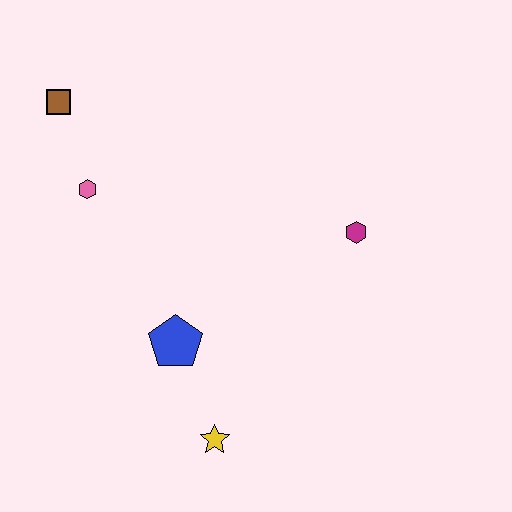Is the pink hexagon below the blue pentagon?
No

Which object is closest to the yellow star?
The blue pentagon is closest to the yellow star.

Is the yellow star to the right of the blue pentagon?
Yes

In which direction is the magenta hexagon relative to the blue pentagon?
The magenta hexagon is to the right of the blue pentagon.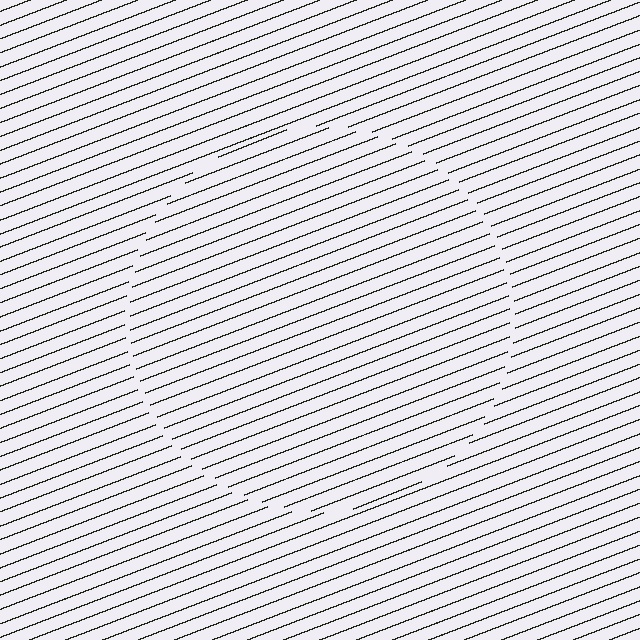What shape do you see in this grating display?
An illusory circle. The interior of the shape contains the same grating, shifted by half a period — the contour is defined by the phase discontinuity where line-ends from the inner and outer gratings abut.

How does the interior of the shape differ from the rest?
The interior of the shape contains the same grating, shifted by half a period — the contour is defined by the phase discontinuity where line-ends from the inner and outer gratings abut.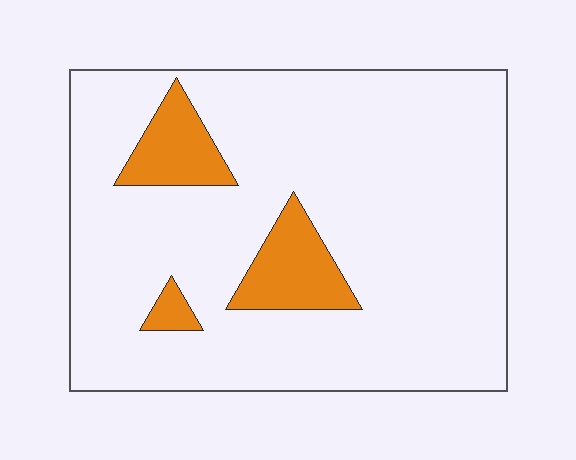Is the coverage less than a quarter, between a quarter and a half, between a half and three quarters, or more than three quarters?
Less than a quarter.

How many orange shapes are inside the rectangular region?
3.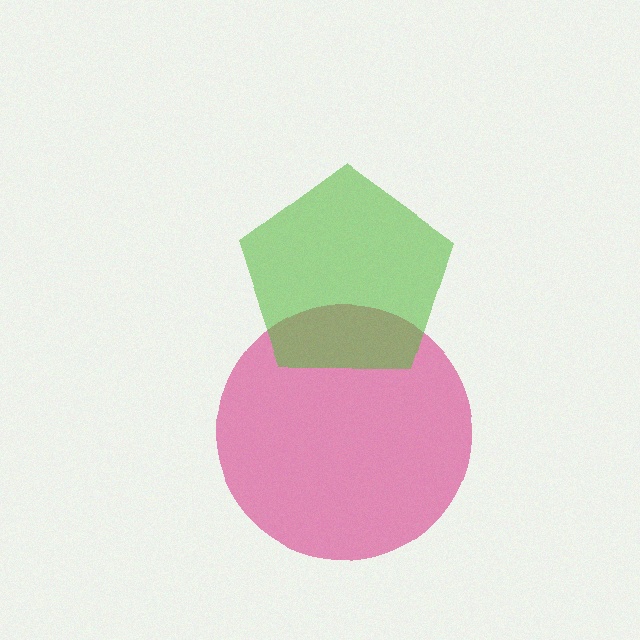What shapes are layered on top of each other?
The layered shapes are: a magenta circle, a lime pentagon.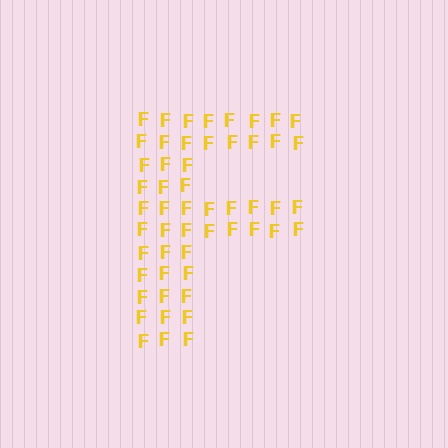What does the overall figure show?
The overall figure shows the letter F.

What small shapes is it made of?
It is made of small letter F's.